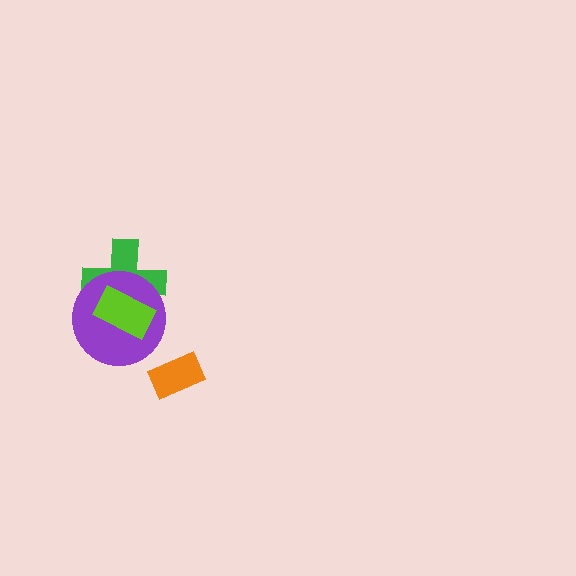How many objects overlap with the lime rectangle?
2 objects overlap with the lime rectangle.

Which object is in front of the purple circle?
The lime rectangle is in front of the purple circle.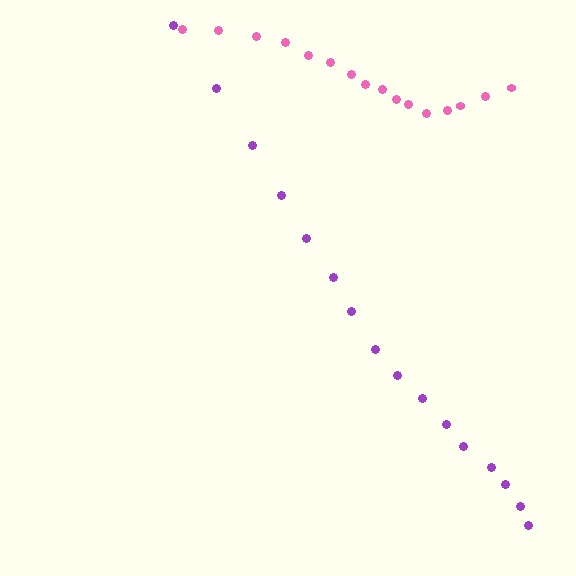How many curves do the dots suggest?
There are 2 distinct paths.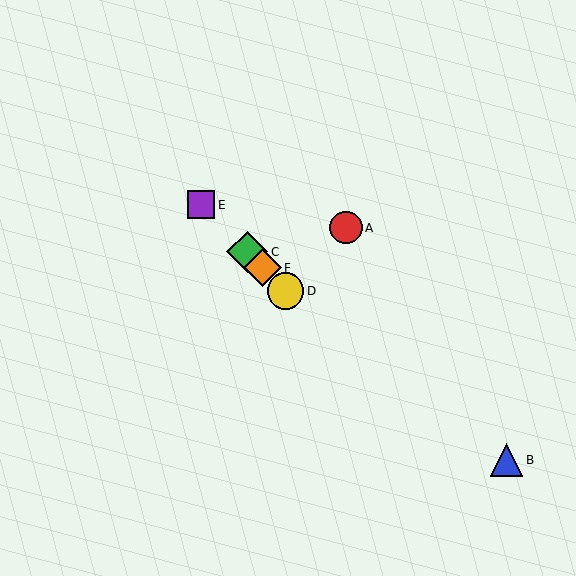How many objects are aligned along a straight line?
4 objects (C, D, E, F) are aligned along a straight line.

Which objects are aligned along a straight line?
Objects C, D, E, F are aligned along a straight line.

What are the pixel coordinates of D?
Object D is at (286, 291).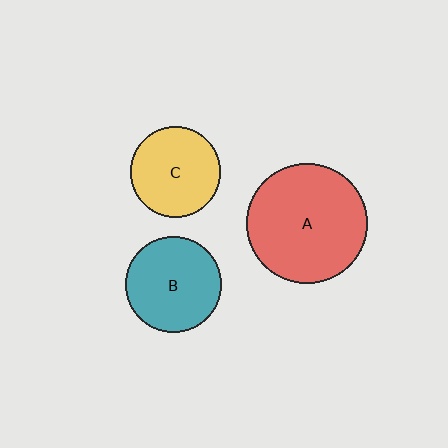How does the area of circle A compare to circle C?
Approximately 1.8 times.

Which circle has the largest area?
Circle A (red).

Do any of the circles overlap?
No, none of the circles overlap.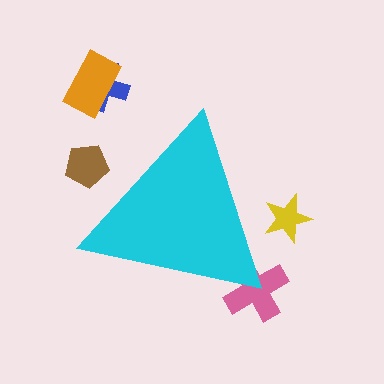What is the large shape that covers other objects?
A cyan triangle.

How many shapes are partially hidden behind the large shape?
3 shapes are partially hidden.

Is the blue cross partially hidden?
No, the blue cross is fully visible.